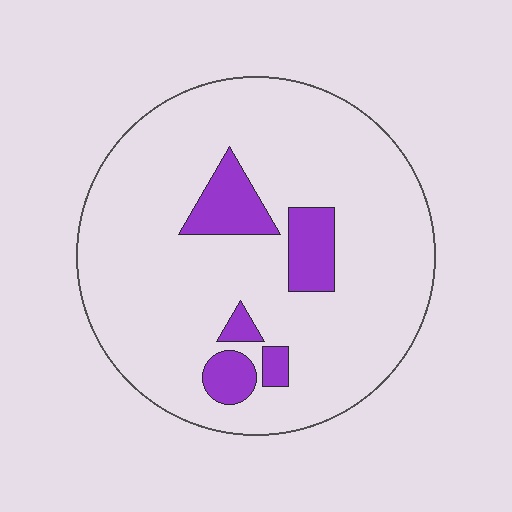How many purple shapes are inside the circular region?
5.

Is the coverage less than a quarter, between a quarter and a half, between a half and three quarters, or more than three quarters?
Less than a quarter.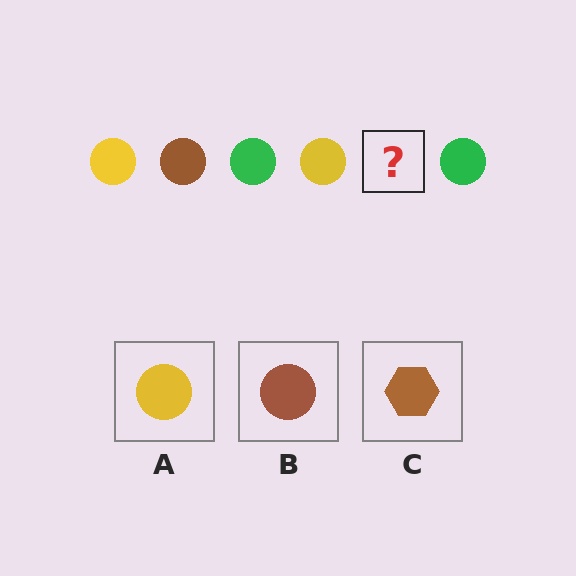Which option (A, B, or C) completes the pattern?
B.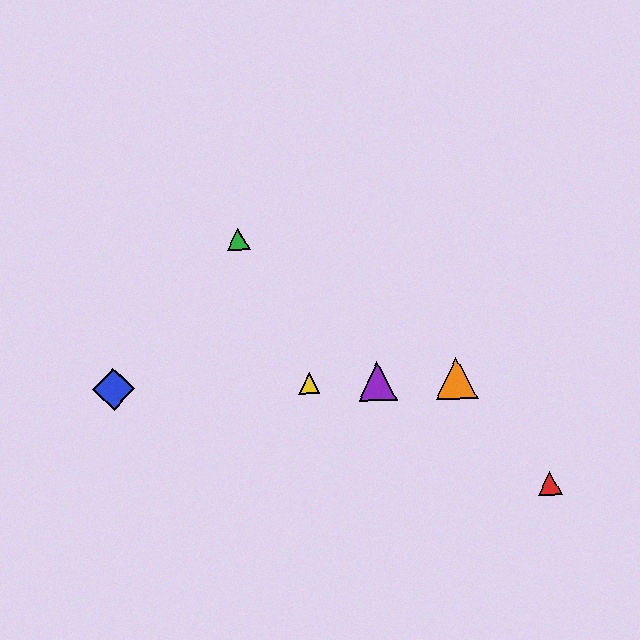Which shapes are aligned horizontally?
The blue diamond, the yellow triangle, the purple triangle, the orange triangle are aligned horizontally.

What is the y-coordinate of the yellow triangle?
The yellow triangle is at y≈383.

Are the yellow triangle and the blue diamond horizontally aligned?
Yes, both are at y≈383.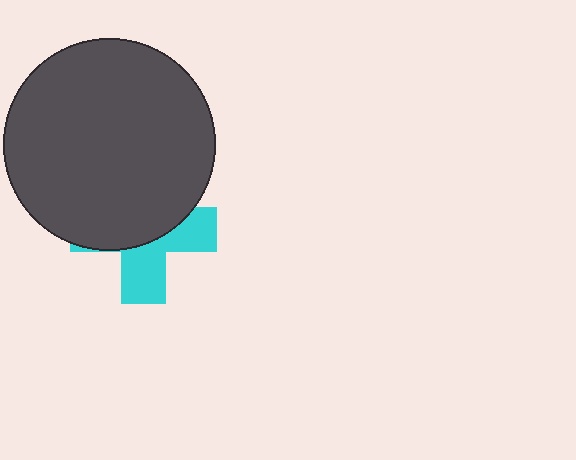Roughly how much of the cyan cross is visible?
A small part of it is visible (roughly 41%).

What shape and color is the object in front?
The object in front is a dark gray circle.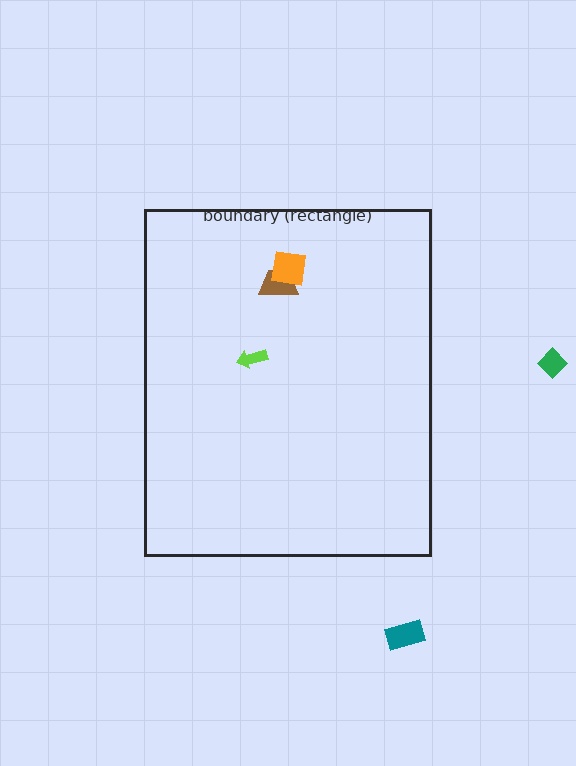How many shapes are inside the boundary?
3 inside, 2 outside.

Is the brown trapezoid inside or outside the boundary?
Inside.